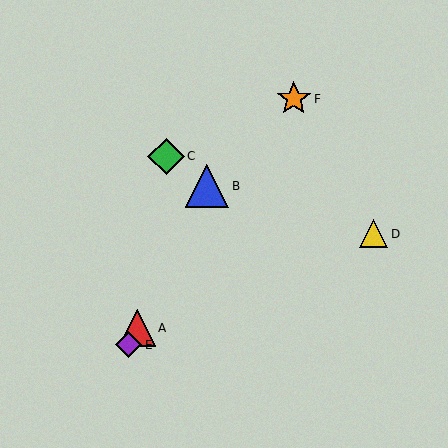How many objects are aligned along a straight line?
3 objects (A, B, E) are aligned along a straight line.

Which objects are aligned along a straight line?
Objects A, B, E are aligned along a straight line.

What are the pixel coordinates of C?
Object C is at (166, 156).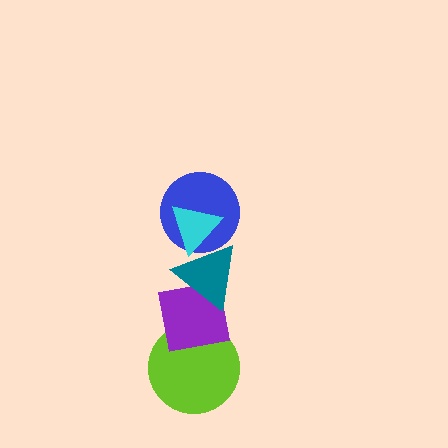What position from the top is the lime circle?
The lime circle is 5th from the top.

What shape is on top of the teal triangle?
The blue circle is on top of the teal triangle.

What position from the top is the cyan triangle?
The cyan triangle is 1st from the top.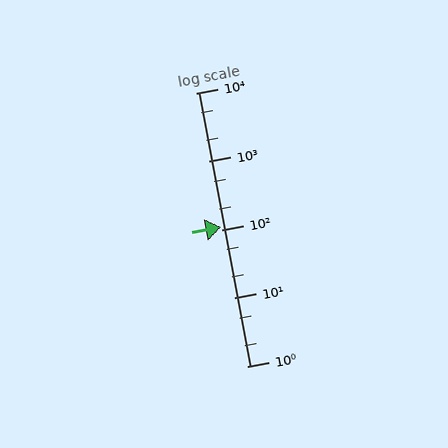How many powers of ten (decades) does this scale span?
The scale spans 4 decades, from 1 to 10000.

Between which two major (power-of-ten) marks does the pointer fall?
The pointer is between 100 and 1000.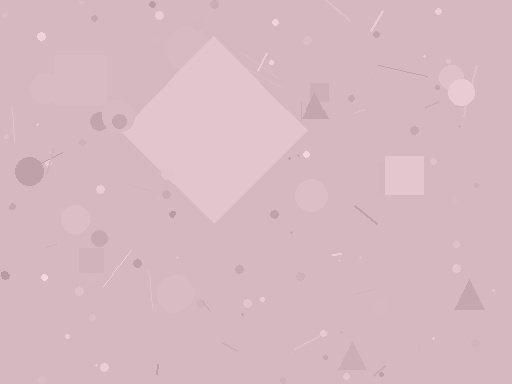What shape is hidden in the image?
A diamond is hidden in the image.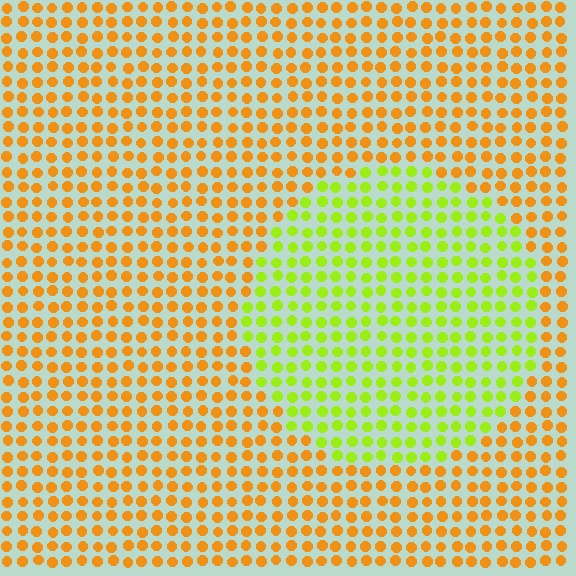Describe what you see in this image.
The image is filled with small orange elements in a uniform arrangement. A circle-shaped region is visible where the elements are tinted to a slightly different hue, forming a subtle color boundary.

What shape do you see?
I see a circle.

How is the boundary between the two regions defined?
The boundary is defined purely by a slight shift in hue (about 50 degrees). Spacing, size, and orientation are identical on both sides.